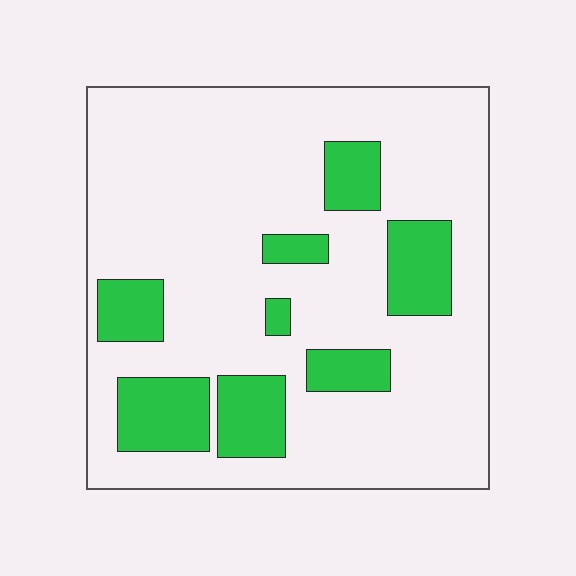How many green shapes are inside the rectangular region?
8.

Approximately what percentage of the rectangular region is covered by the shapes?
Approximately 20%.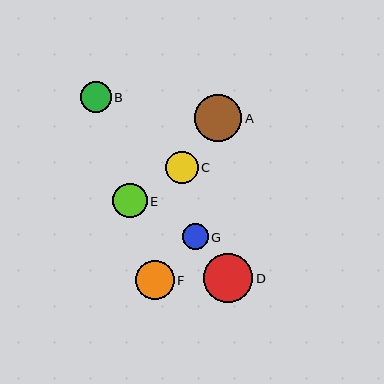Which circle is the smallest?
Circle G is the smallest with a size of approximately 26 pixels.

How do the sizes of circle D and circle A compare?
Circle D and circle A are approximately the same size.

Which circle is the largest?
Circle D is the largest with a size of approximately 49 pixels.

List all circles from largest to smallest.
From largest to smallest: D, A, F, E, C, B, G.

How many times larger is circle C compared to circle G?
Circle C is approximately 1.3 times the size of circle G.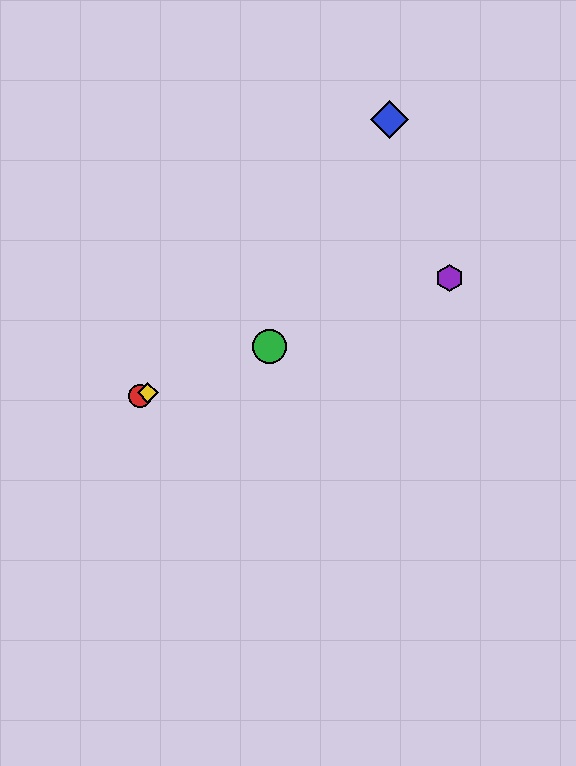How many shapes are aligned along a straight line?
4 shapes (the red circle, the green circle, the yellow diamond, the purple hexagon) are aligned along a straight line.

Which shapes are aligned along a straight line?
The red circle, the green circle, the yellow diamond, the purple hexagon are aligned along a straight line.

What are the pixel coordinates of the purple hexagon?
The purple hexagon is at (449, 278).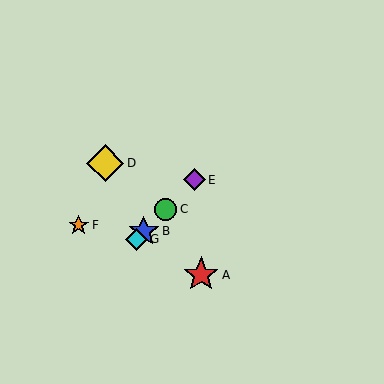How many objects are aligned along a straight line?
4 objects (B, C, E, G) are aligned along a straight line.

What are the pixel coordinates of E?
Object E is at (195, 180).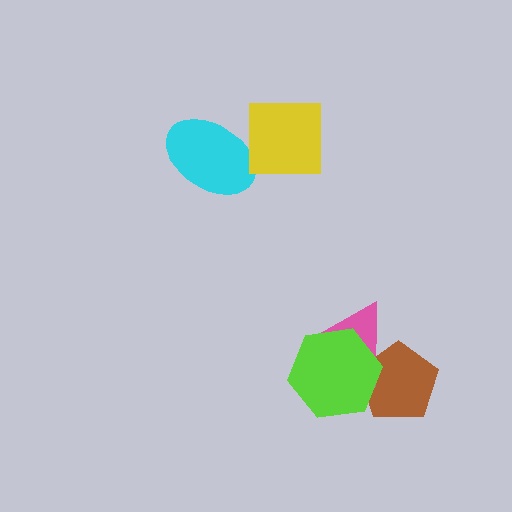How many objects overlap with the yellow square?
0 objects overlap with the yellow square.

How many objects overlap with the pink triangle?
2 objects overlap with the pink triangle.